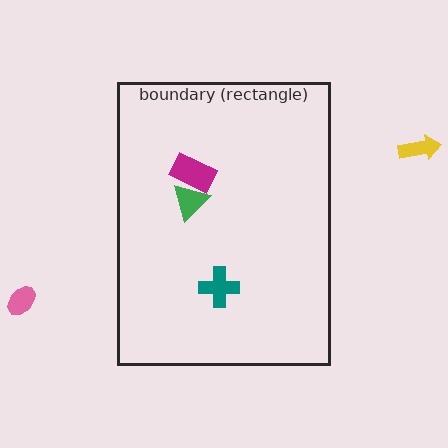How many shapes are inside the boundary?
3 inside, 2 outside.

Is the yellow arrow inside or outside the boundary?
Outside.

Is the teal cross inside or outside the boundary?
Inside.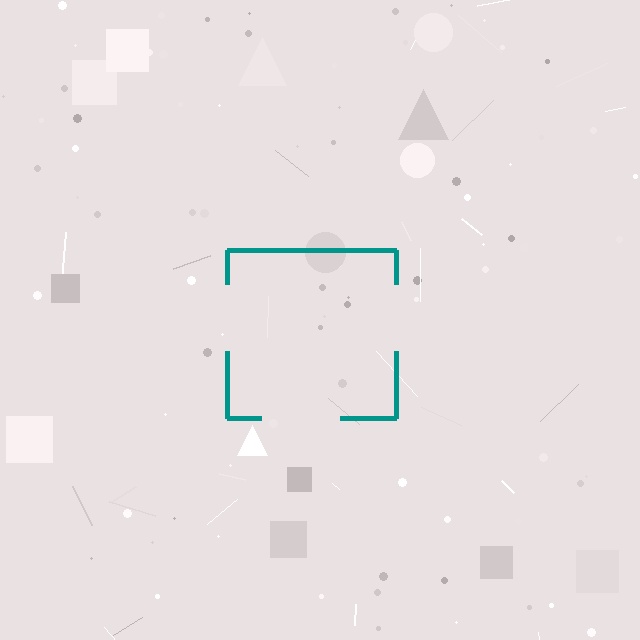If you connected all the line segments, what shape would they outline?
They would outline a square.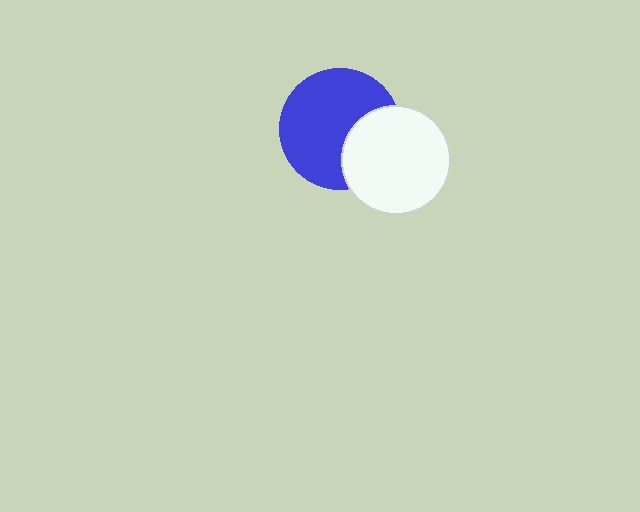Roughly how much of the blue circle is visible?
Most of it is visible (roughly 70%).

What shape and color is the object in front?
The object in front is a white circle.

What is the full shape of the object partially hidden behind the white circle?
The partially hidden object is a blue circle.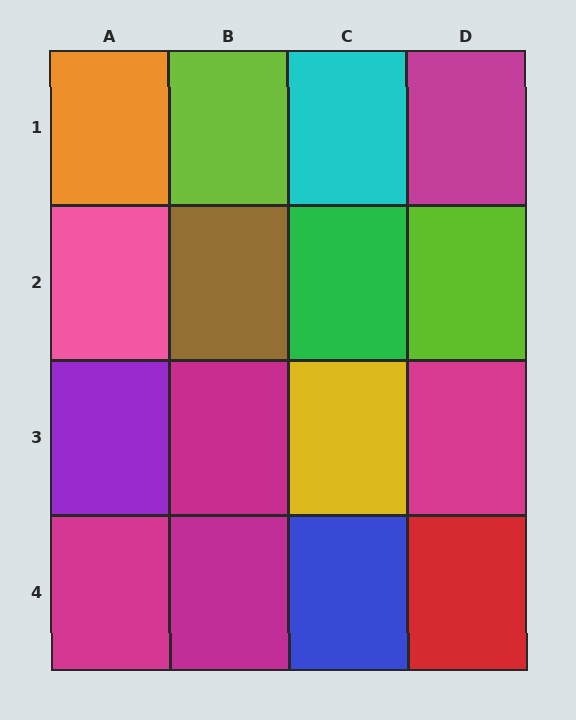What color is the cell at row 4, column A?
Magenta.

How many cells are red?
1 cell is red.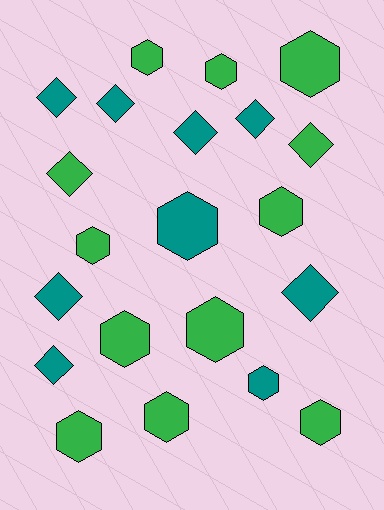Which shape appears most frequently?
Hexagon, with 12 objects.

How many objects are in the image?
There are 21 objects.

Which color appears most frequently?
Green, with 12 objects.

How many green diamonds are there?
There are 2 green diamonds.